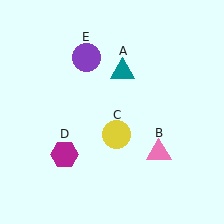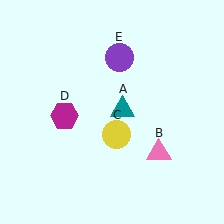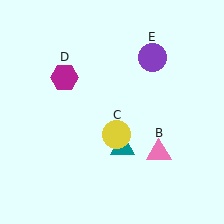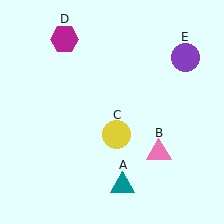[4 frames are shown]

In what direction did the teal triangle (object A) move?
The teal triangle (object A) moved down.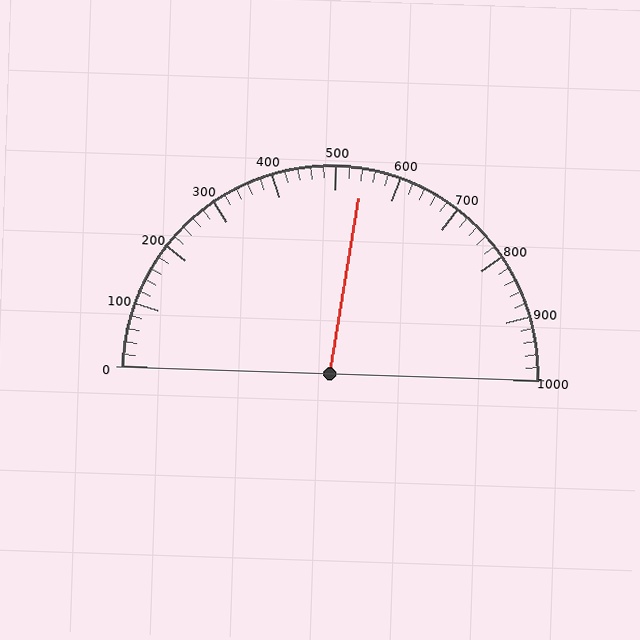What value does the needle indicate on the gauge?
The needle indicates approximately 540.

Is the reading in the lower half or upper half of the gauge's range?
The reading is in the upper half of the range (0 to 1000).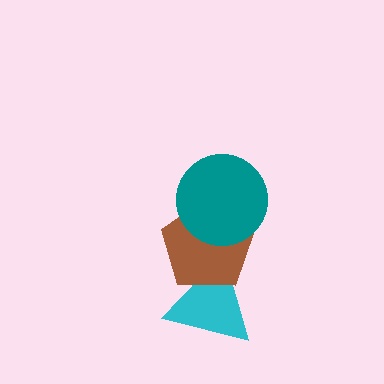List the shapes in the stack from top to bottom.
From top to bottom: the teal circle, the brown pentagon, the cyan triangle.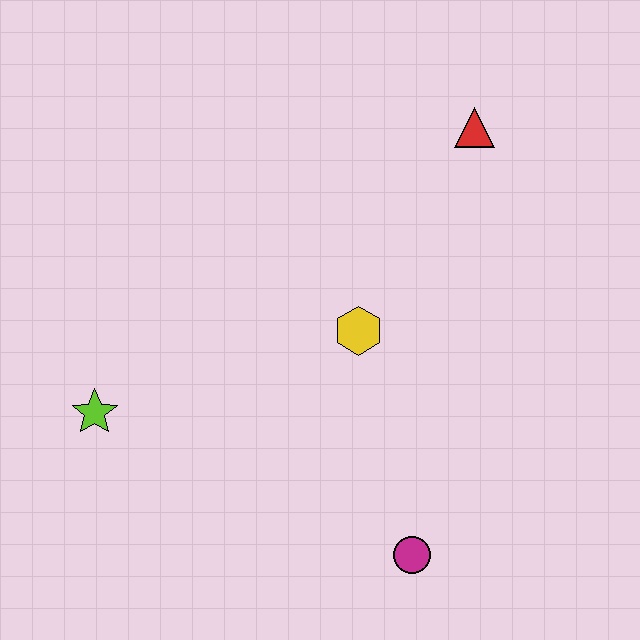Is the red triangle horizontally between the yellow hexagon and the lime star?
No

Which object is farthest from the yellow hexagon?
The lime star is farthest from the yellow hexagon.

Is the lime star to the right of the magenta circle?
No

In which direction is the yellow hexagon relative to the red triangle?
The yellow hexagon is below the red triangle.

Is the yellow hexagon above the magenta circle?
Yes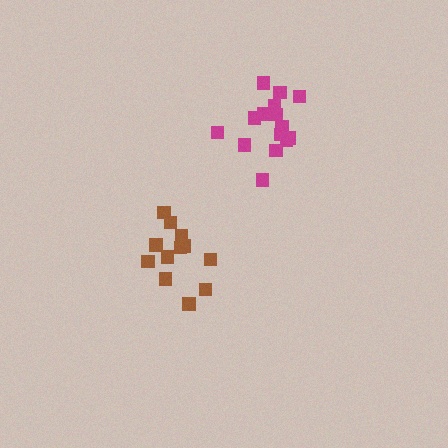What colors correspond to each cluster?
The clusters are colored: brown, magenta.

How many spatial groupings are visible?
There are 2 spatial groupings.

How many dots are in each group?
Group 1: 13 dots, Group 2: 18 dots (31 total).